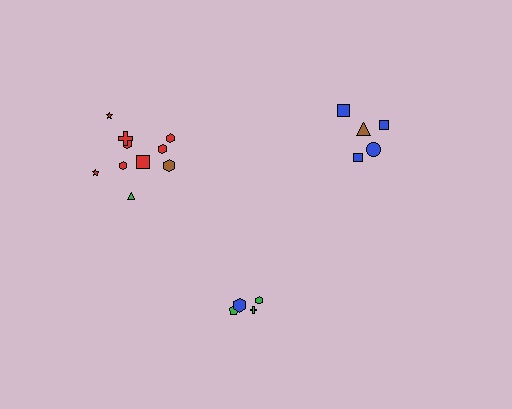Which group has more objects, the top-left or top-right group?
The top-left group.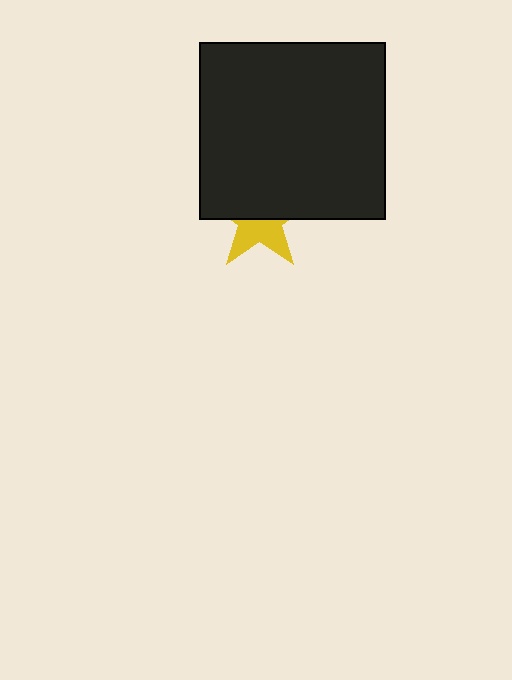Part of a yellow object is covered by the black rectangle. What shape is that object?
It is a star.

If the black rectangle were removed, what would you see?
You would see the complete yellow star.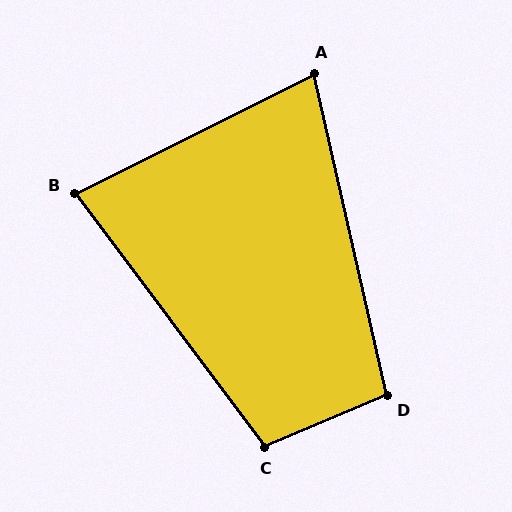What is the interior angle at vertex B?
Approximately 80 degrees (acute).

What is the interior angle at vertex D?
Approximately 100 degrees (obtuse).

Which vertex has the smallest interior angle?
A, at approximately 76 degrees.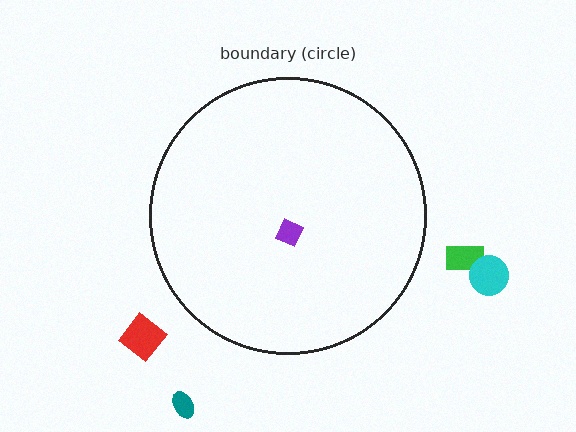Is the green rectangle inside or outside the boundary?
Outside.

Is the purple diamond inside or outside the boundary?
Inside.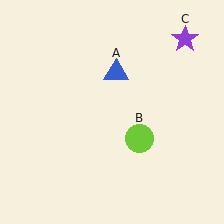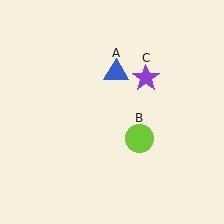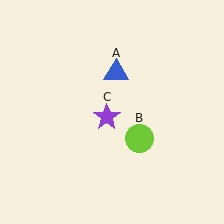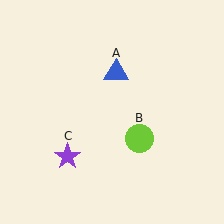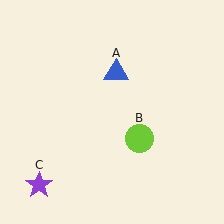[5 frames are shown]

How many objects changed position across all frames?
1 object changed position: purple star (object C).